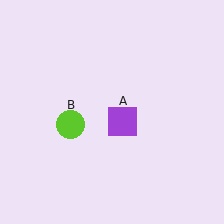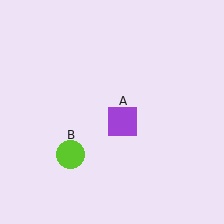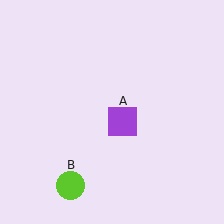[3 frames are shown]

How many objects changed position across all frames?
1 object changed position: lime circle (object B).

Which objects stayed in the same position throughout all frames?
Purple square (object A) remained stationary.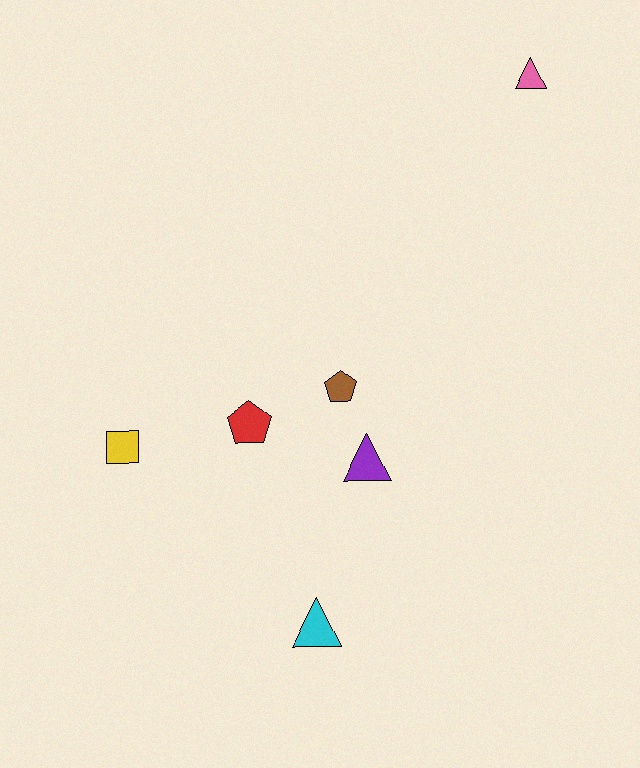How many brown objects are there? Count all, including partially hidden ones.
There is 1 brown object.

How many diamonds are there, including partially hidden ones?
There are no diamonds.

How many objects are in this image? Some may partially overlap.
There are 6 objects.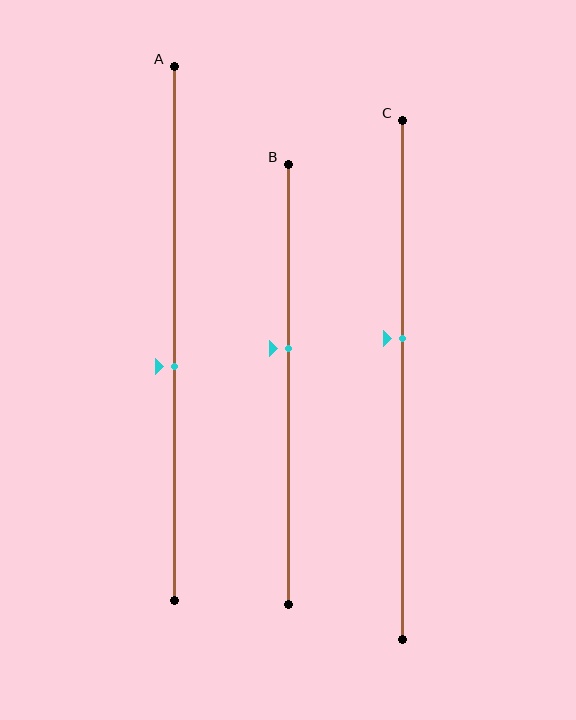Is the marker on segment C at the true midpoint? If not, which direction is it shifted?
No, the marker on segment C is shifted upward by about 8% of the segment length.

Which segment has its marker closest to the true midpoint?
Segment A has its marker closest to the true midpoint.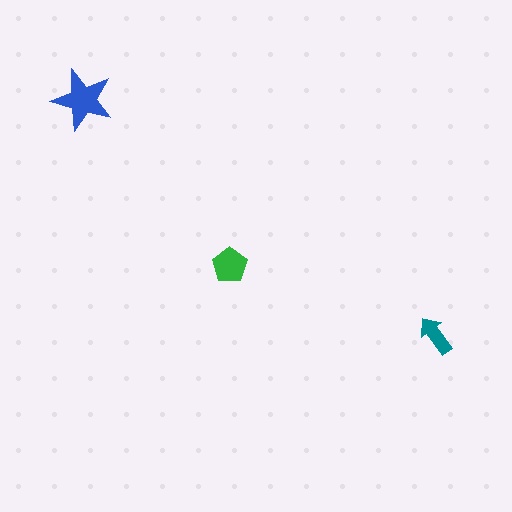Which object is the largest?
The blue star.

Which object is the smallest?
The teal arrow.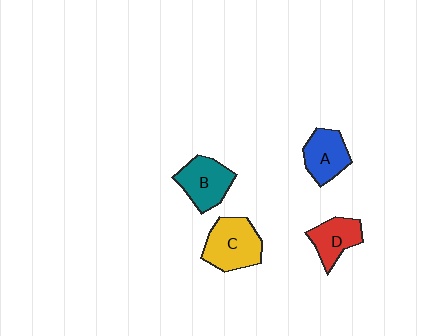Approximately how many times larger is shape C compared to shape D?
Approximately 1.5 times.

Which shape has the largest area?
Shape C (yellow).